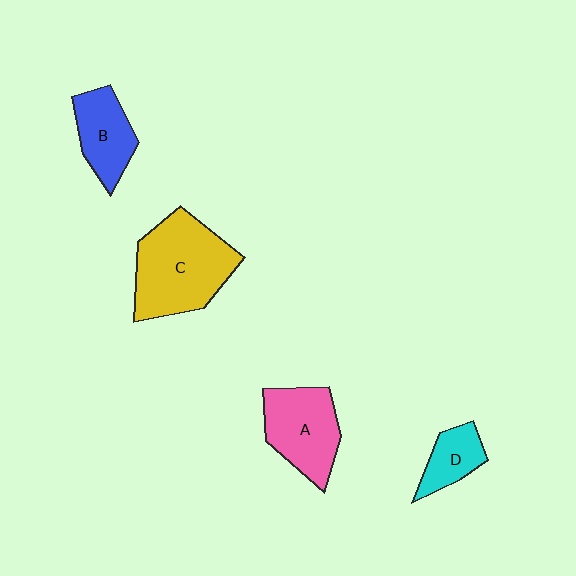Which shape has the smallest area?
Shape D (cyan).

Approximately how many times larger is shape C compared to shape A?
Approximately 1.4 times.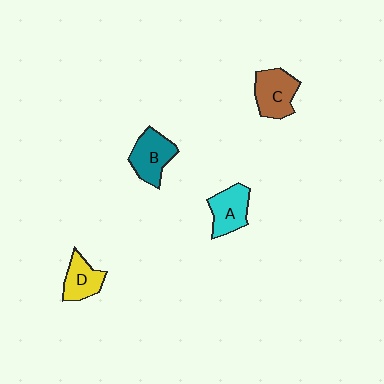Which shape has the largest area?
Shape C (brown).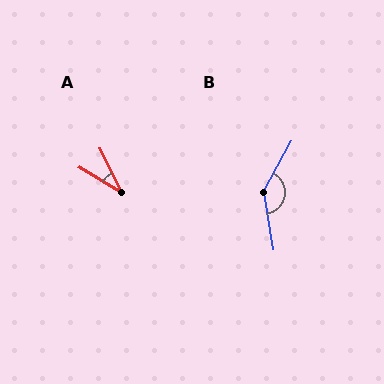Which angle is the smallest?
A, at approximately 33 degrees.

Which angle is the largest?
B, at approximately 141 degrees.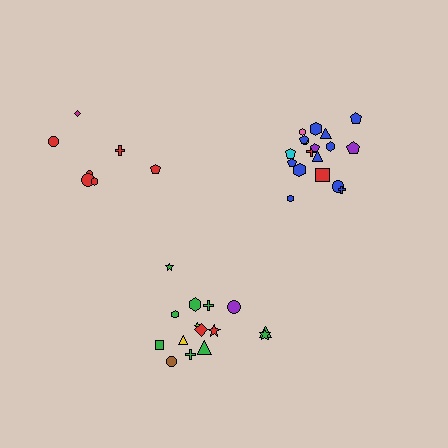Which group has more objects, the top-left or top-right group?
The top-right group.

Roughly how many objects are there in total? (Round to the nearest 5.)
Roughly 40 objects in total.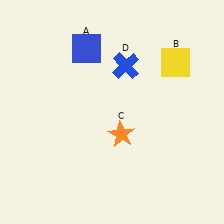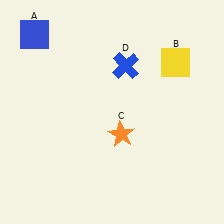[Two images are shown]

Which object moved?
The blue square (A) moved left.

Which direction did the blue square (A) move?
The blue square (A) moved left.